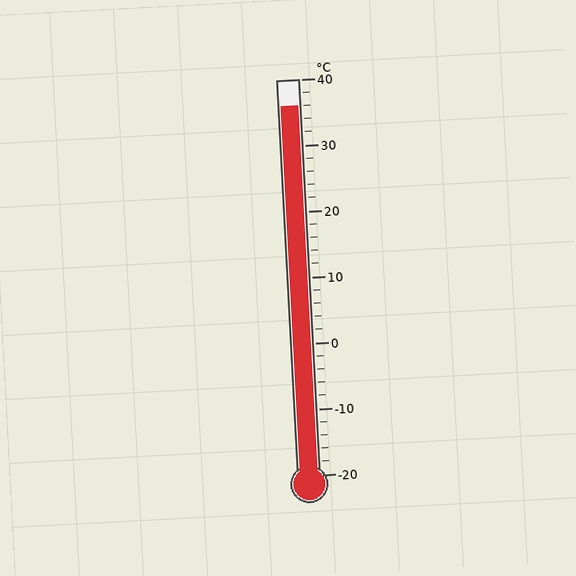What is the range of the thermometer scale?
The thermometer scale ranges from -20°C to 40°C.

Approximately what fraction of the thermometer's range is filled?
The thermometer is filled to approximately 95% of its range.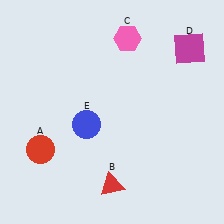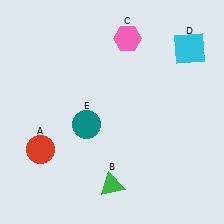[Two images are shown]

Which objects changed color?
B changed from red to green. D changed from magenta to cyan. E changed from blue to teal.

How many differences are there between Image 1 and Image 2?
There are 3 differences between the two images.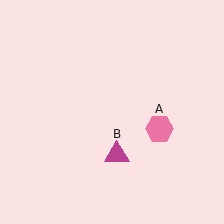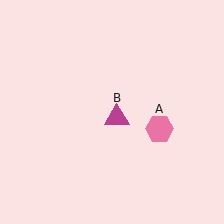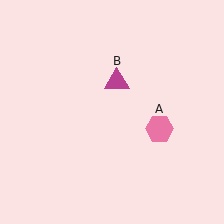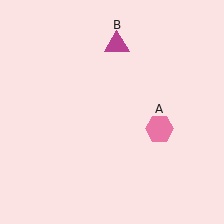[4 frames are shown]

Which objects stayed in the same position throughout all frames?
Pink hexagon (object A) remained stationary.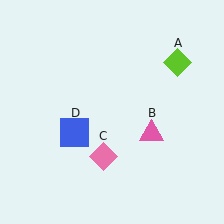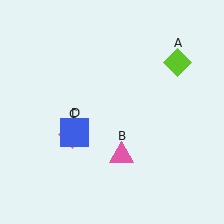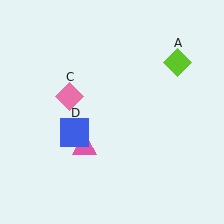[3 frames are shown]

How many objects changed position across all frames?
2 objects changed position: pink triangle (object B), pink diamond (object C).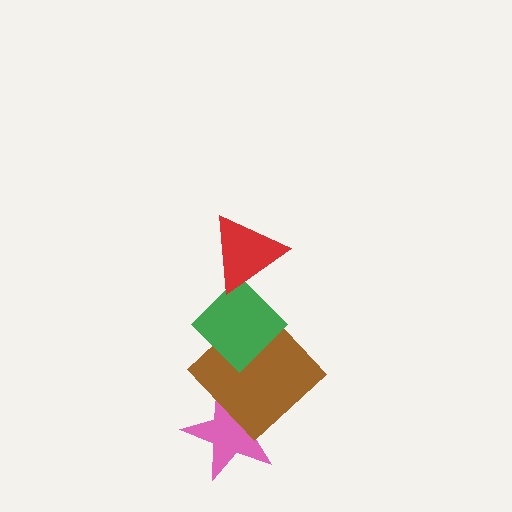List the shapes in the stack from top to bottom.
From top to bottom: the red triangle, the green diamond, the brown diamond, the pink star.